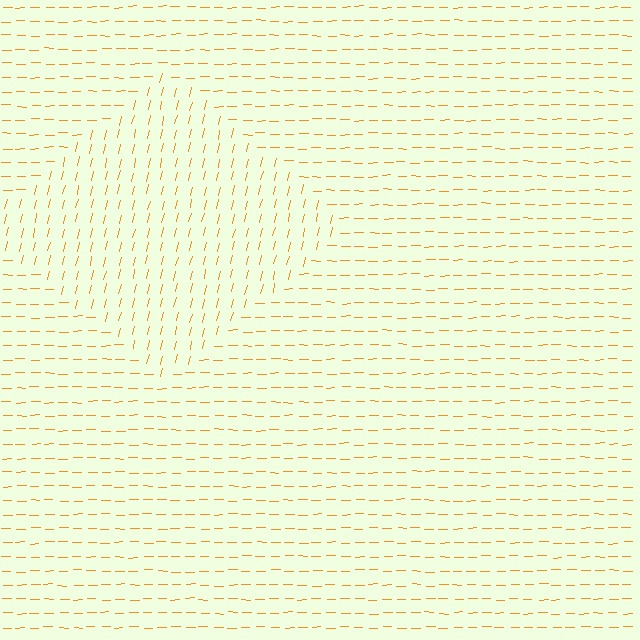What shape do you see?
I see a diamond.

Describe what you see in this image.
The image is filled with small orange line segments. A diamond region in the image has lines oriented differently from the surrounding lines, creating a visible texture boundary.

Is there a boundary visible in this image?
Yes, there is a texture boundary formed by a change in line orientation.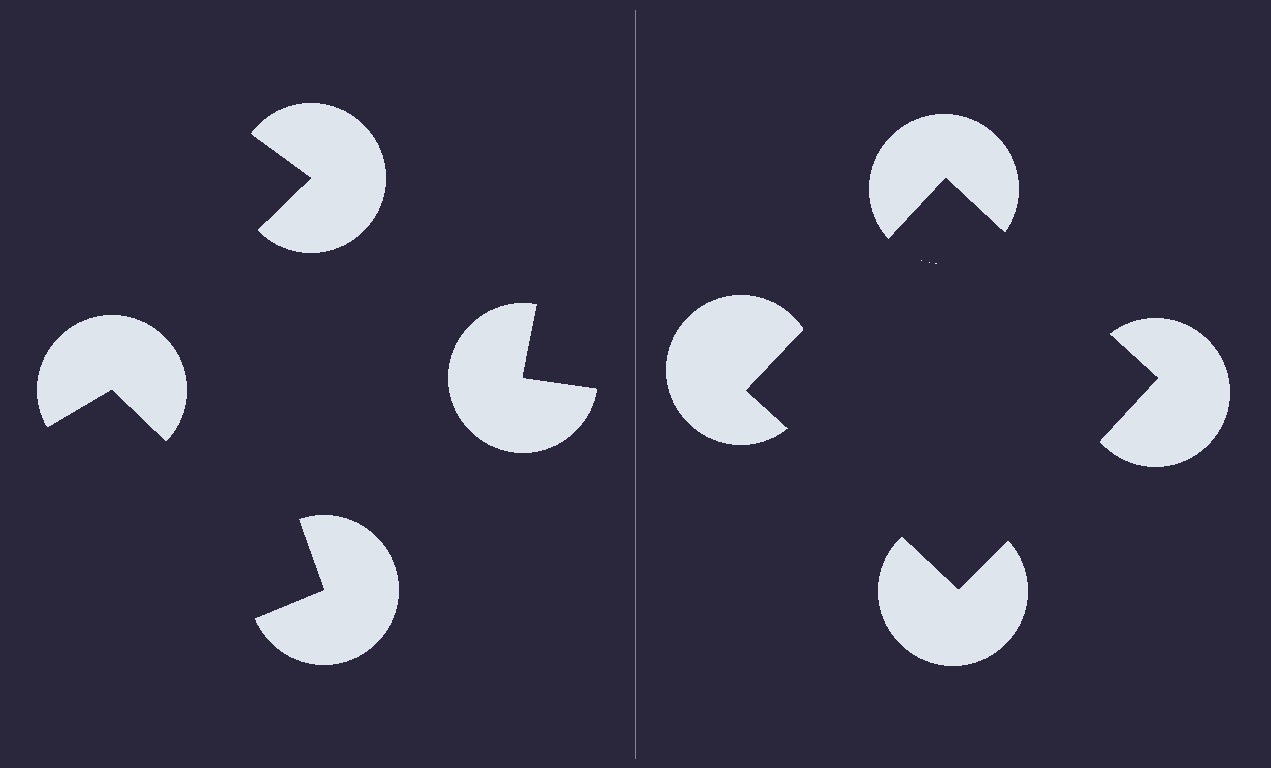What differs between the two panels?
The pac-man discs are positioned identically on both sides; only the wedge orientations differ. On the right they align to a square; on the left they are misaligned.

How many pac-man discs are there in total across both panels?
8 — 4 on each side.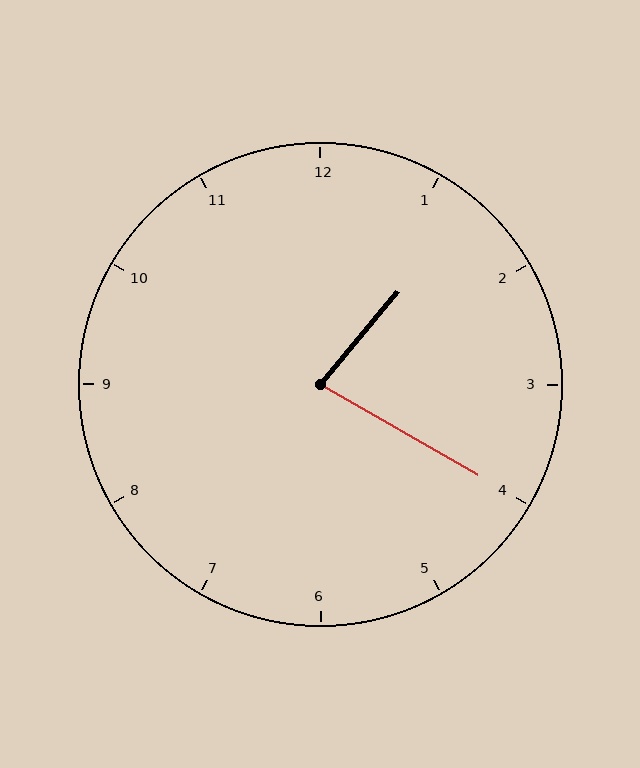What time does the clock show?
1:20.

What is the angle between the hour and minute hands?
Approximately 80 degrees.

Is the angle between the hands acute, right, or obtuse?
It is acute.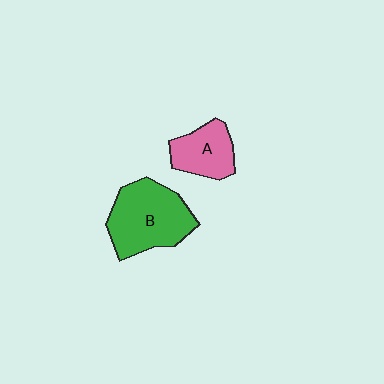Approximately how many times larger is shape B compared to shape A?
Approximately 1.7 times.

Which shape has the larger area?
Shape B (green).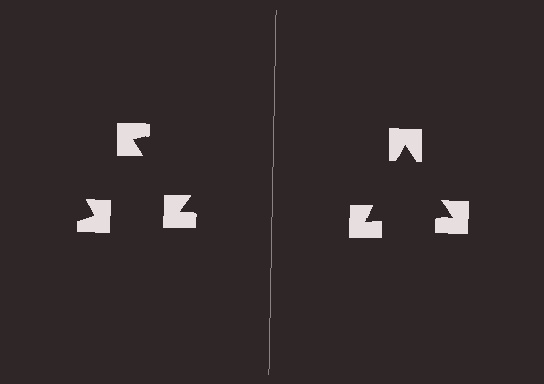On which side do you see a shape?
An illusory triangle appears on the right side. On the left side the wedge cuts are rotated, so no coherent shape forms.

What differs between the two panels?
The notched squares are positioned identically on both sides; only the wedge orientations differ. On the right they align to a triangle; on the left they are misaligned.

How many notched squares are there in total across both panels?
6 — 3 on each side.